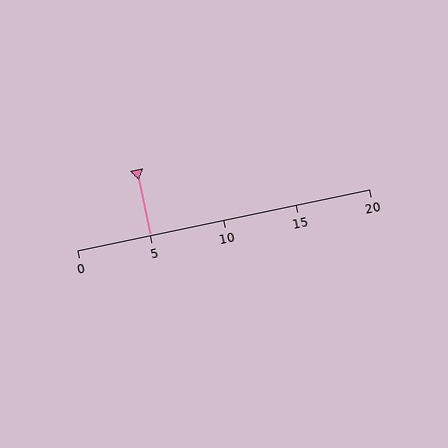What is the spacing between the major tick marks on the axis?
The major ticks are spaced 5 apart.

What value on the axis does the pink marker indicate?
The marker indicates approximately 5.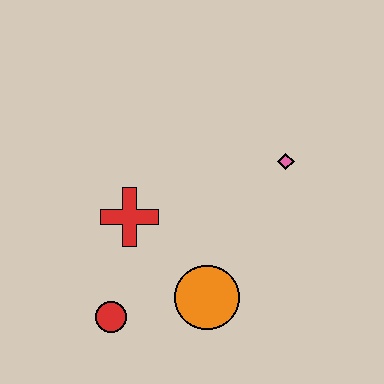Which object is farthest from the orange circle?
The pink diamond is farthest from the orange circle.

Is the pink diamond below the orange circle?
No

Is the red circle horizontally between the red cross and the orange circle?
No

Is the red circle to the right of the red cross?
No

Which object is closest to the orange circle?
The red circle is closest to the orange circle.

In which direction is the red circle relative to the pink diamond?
The red circle is to the left of the pink diamond.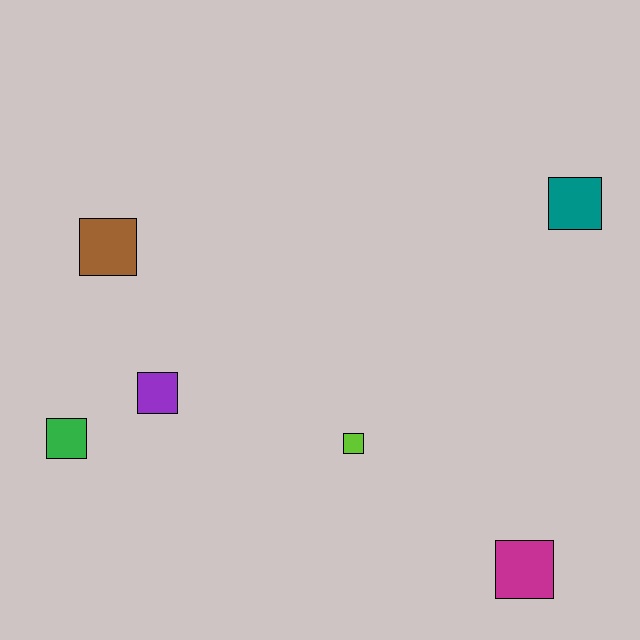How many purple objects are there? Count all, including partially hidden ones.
There is 1 purple object.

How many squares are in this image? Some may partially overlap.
There are 6 squares.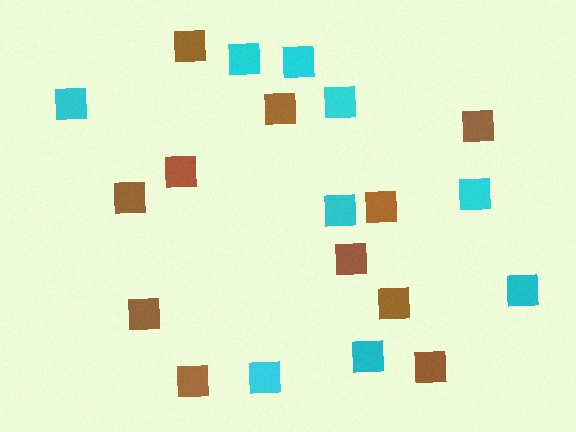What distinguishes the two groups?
There are 2 groups: one group of brown squares (11) and one group of cyan squares (9).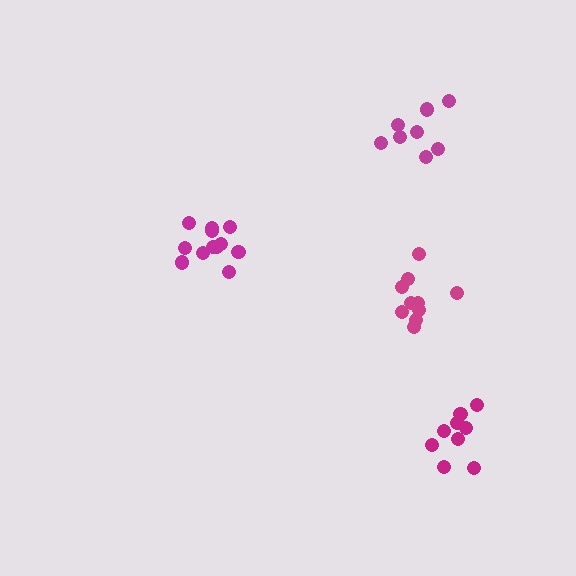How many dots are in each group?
Group 1: 12 dots, Group 2: 8 dots, Group 3: 10 dots, Group 4: 10 dots (40 total).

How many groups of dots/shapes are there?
There are 4 groups.